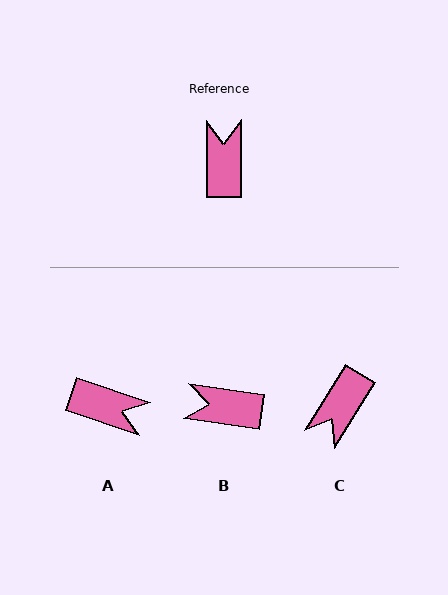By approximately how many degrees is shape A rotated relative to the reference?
Approximately 109 degrees clockwise.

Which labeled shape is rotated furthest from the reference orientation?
C, about 148 degrees away.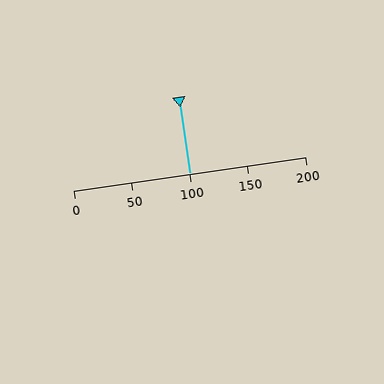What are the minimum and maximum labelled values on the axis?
The axis runs from 0 to 200.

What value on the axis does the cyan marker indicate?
The marker indicates approximately 100.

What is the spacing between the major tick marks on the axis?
The major ticks are spaced 50 apart.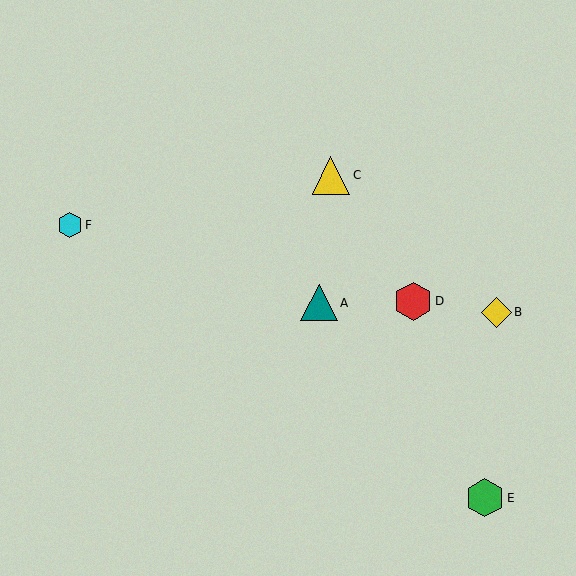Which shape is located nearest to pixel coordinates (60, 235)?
The cyan hexagon (labeled F) at (70, 225) is nearest to that location.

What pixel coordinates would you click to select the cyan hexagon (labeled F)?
Click at (70, 225) to select the cyan hexagon F.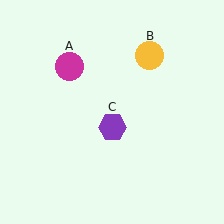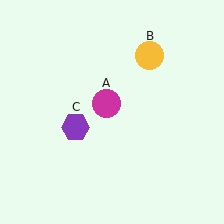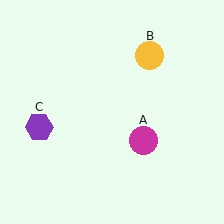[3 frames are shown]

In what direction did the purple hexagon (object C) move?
The purple hexagon (object C) moved left.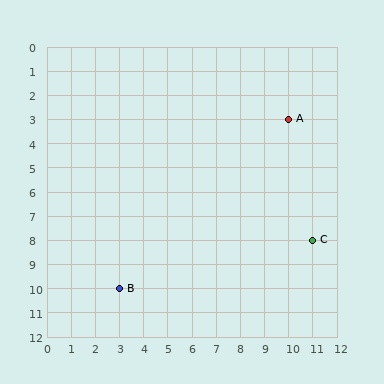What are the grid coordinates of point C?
Point C is at grid coordinates (11, 8).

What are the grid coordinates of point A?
Point A is at grid coordinates (10, 3).